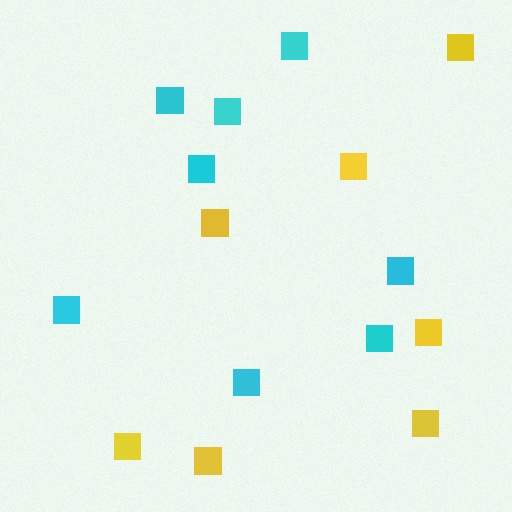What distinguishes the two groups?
There are 2 groups: one group of yellow squares (7) and one group of cyan squares (8).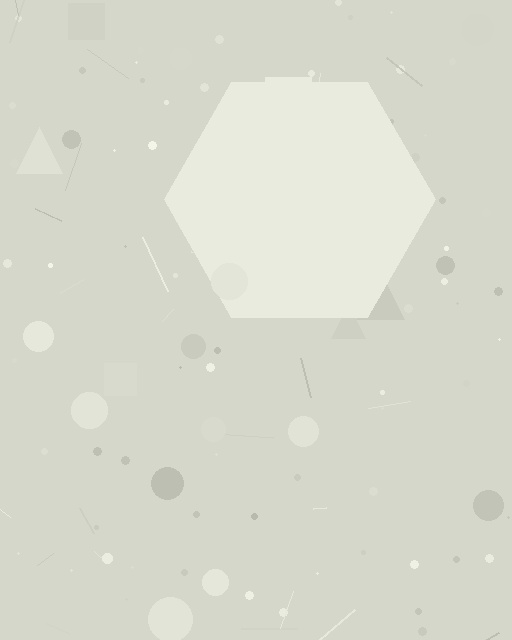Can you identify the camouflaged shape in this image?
The camouflaged shape is a hexagon.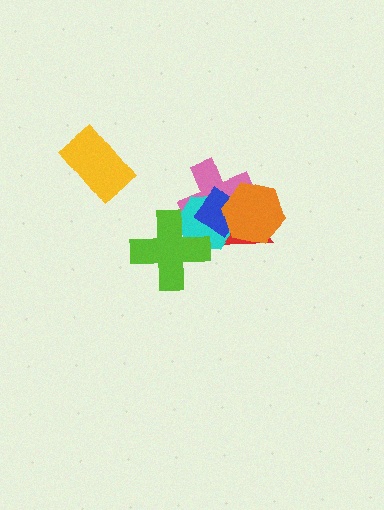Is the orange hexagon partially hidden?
No, no other shape covers it.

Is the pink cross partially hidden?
Yes, it is partially covered by another shape.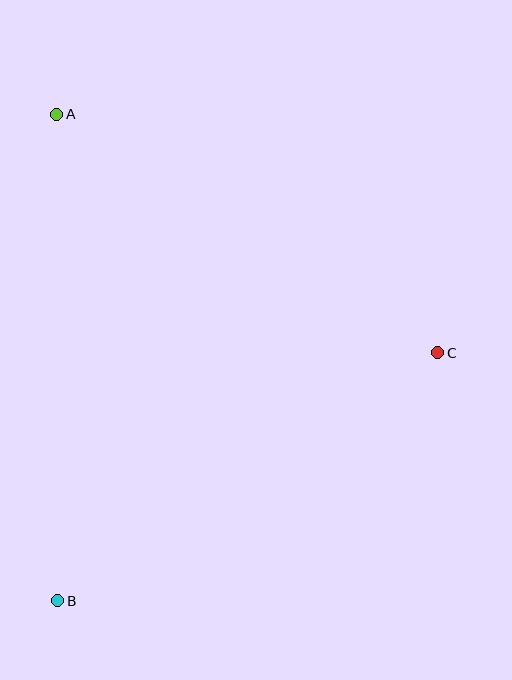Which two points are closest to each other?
Points A and C are closest to each other.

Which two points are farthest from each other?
Points A and B are farthest from each other.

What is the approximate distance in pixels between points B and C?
The distance between B and C is approximately 454 pixels.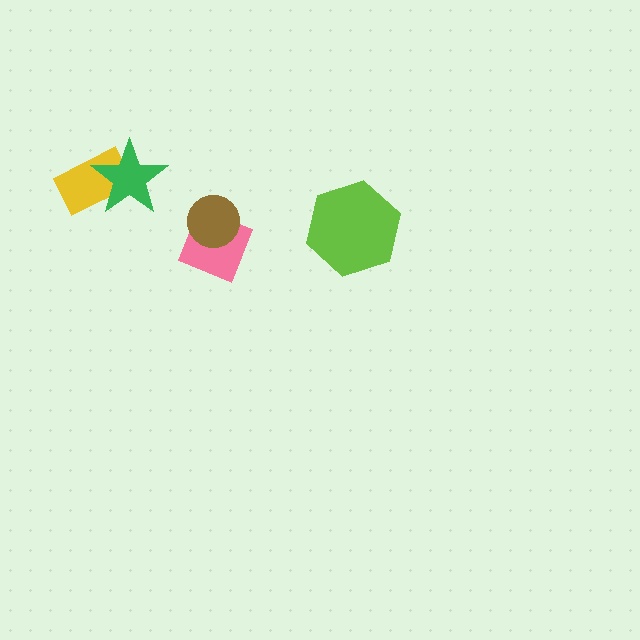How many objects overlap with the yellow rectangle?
1 object overlaps with the yellow rectangle.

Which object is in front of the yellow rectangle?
The green star is in front of the yellow rectangle.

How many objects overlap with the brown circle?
1 object overlaps with the brown circle.